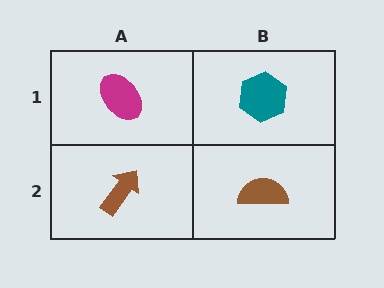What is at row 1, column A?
A magenta ellipse.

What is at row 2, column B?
A brown semicircle.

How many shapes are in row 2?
2 shapes.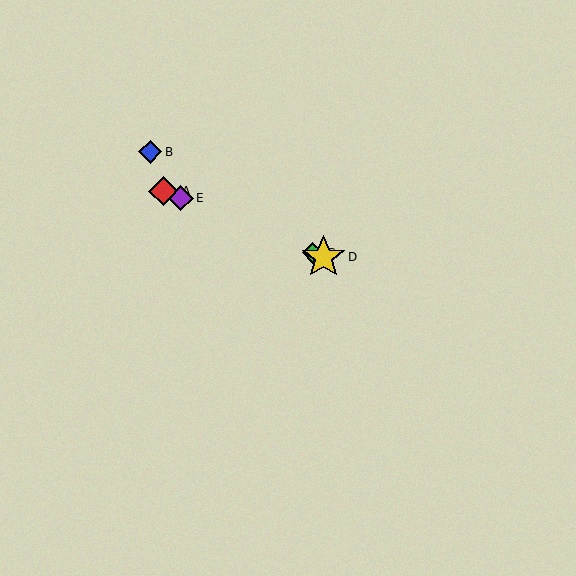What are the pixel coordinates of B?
Object B is at (150, 152).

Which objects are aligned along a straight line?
Objects A, C, D, E are aligned along a straight line.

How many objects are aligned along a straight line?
4 objects (A, C, D, E) are aligned along a straight line.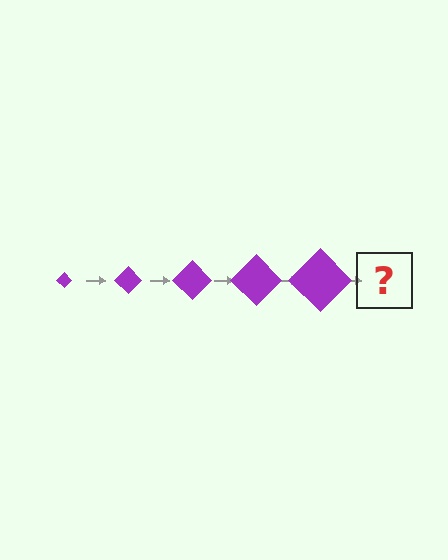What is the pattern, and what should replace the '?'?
The pattern is that the diamond gets progressively larger each step. The '?' should be a purple diamond, larger than the previous one.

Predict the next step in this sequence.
The next step is a purple diamond, larger than the previous one.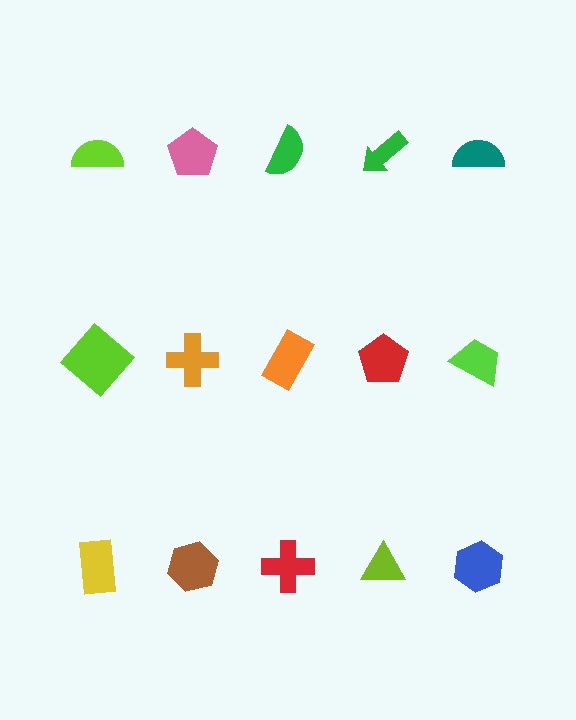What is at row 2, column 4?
A red pentagon.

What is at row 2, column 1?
A lime diamond.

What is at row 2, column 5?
A lime trapezoid.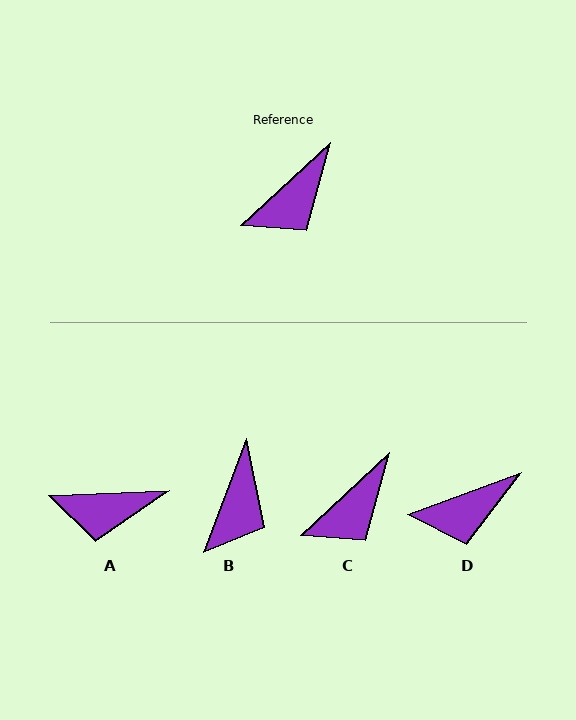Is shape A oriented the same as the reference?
No, it is off by about 40 degrees.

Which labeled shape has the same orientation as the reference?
C.